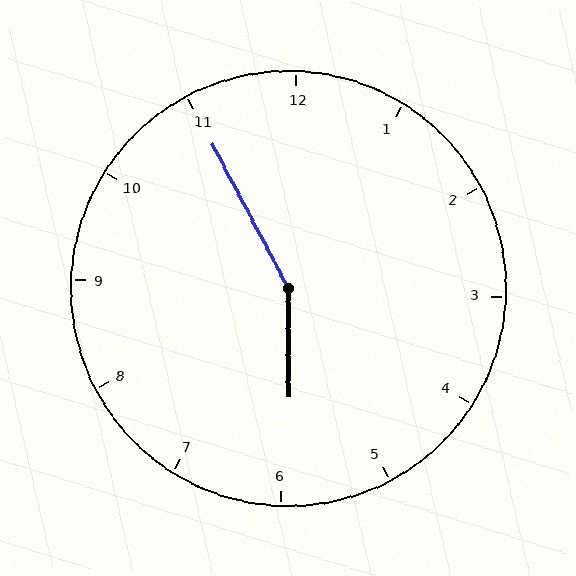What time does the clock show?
5:55.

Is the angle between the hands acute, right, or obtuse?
It is obtuse.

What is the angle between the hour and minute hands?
Approximately 152 degrees.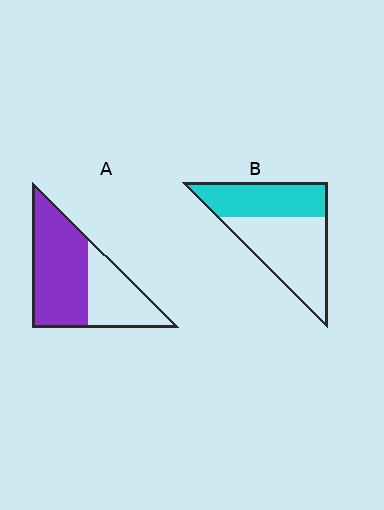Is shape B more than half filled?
No.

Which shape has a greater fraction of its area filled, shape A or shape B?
Shape A.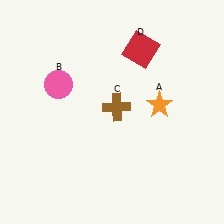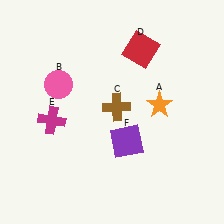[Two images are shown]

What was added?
A magenta cross (E), a purple square (F) were added in Image 2.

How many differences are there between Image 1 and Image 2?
There are 2 differences between the two images.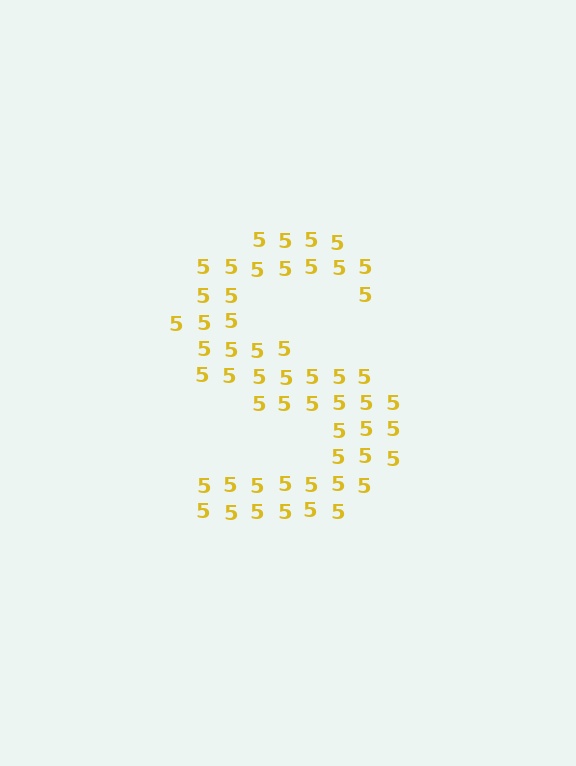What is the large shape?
The large shape is the letter S.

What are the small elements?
The small elements are digit 5's.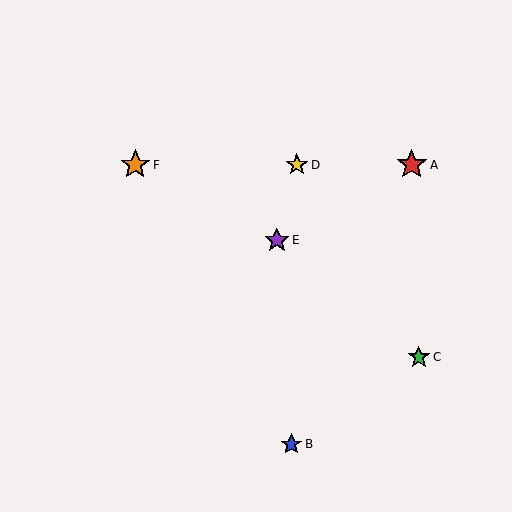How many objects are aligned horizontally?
3 objects (A, D, F) are aligned horizontally.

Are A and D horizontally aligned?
Yes, both are at y≈165.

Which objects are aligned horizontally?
Objects A, D, F are aligned horizontally.